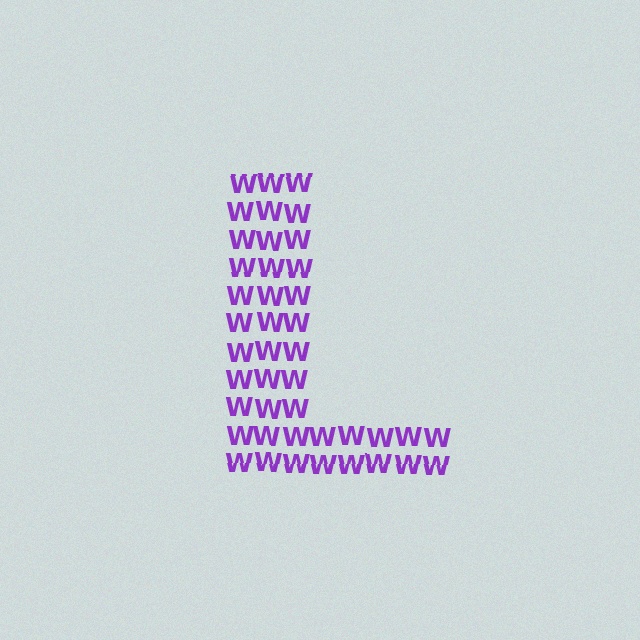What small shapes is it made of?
It is made of small letter W's.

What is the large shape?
The large shape is the letter L.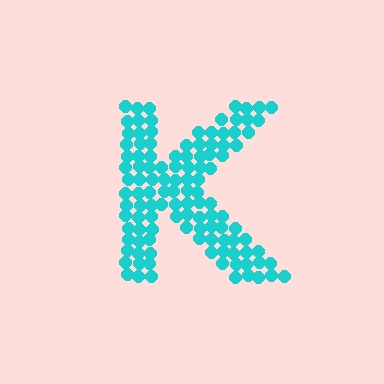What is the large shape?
The large shape is the letter K.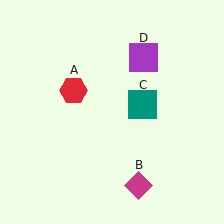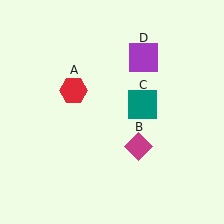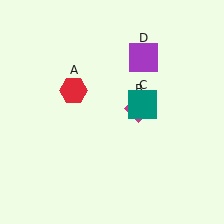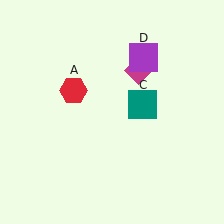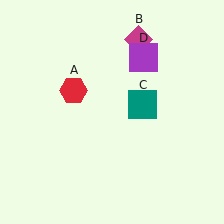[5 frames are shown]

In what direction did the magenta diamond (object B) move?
The magenta diamond (object B) moved up.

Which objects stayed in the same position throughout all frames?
Red hexagon (object A) and teal square (object C) and purple square (object D) remained stationary.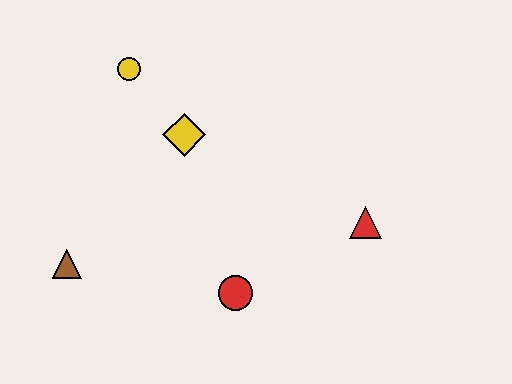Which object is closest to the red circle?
The red triangle is closest to the red circle.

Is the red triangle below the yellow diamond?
Yes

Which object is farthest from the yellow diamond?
The red triangle is farthest from the yellow diamond.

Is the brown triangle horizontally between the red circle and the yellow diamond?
No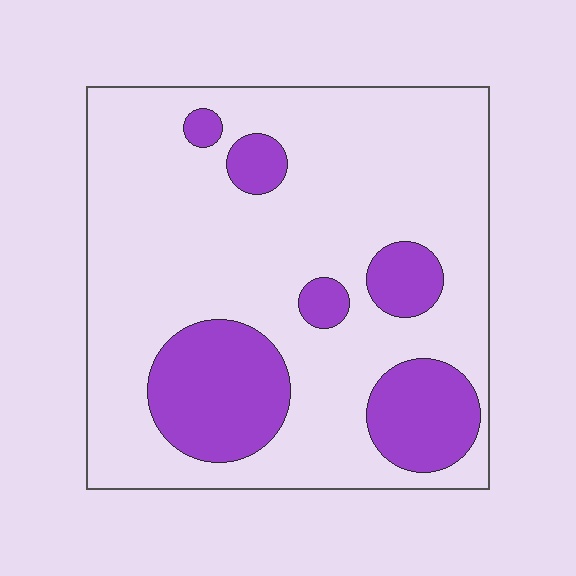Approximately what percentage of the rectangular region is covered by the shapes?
Approximately 25%.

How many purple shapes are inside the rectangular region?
6.